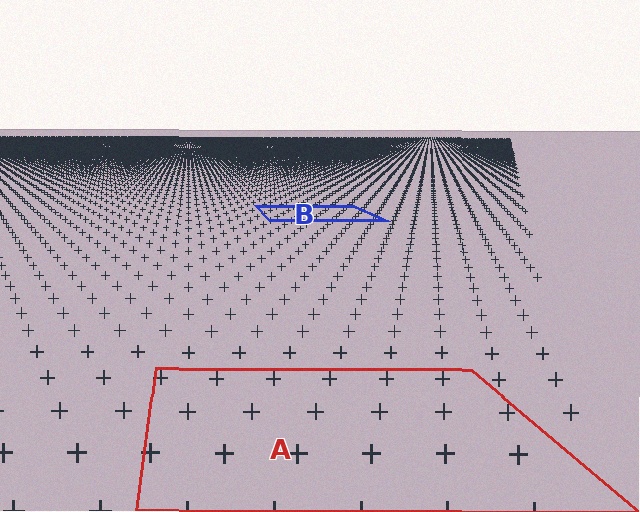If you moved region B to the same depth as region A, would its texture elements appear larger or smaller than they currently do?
They would appear larger. At a closer depth, the same texture elements are projected at a bigger on-screen size.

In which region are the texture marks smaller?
The texture marks are smaller in region B, because it is farther away.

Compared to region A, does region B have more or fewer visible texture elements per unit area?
Region B has more texture elements per unit area — they are packed more densely because it is farther away.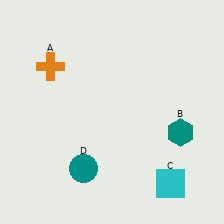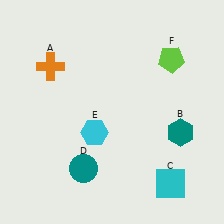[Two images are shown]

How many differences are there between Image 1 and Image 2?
There are 2 differences between the two images.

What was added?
A cyan hexagon (E), a lime pentagon (F) were added in Image 2.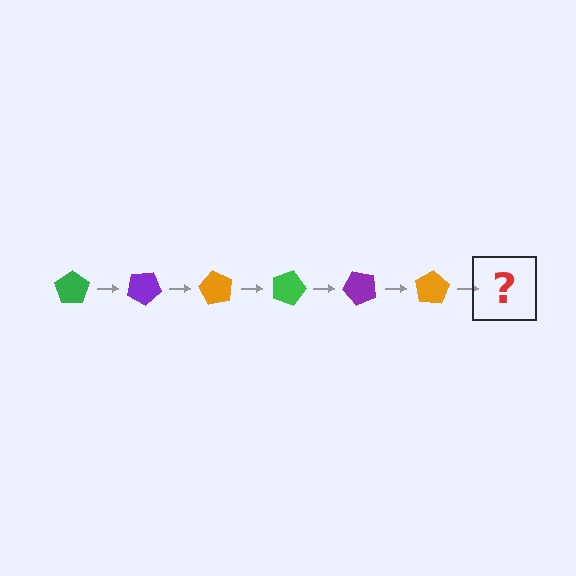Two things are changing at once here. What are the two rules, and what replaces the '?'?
The two rules are that it rotates 30 degrees each step and the color cycles through green, purple, and orange. The '?' should be a green pentagon, rotated 180 degrees from the start.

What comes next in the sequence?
The next element should be a green pentagon, rotated 180 degrees from the start.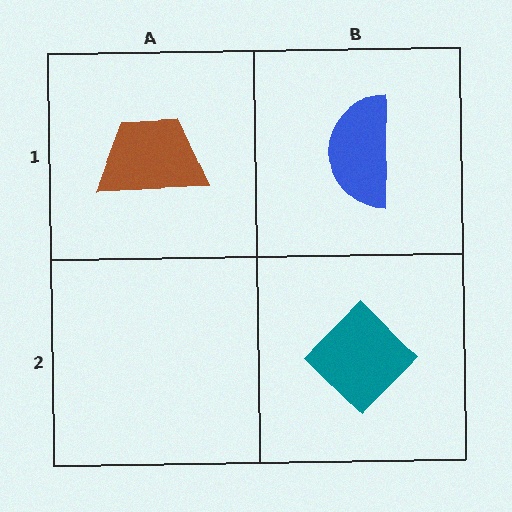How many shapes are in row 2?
1 shape.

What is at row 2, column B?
A teal diamond.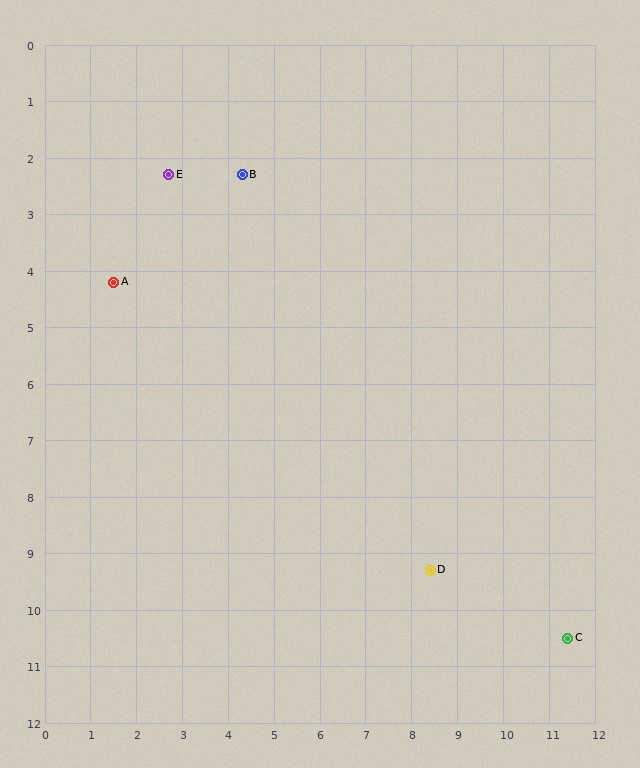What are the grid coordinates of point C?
Point C is at approximately (11.4, 10.5).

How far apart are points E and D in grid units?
Points E and D are about 9.0 grid units apart.